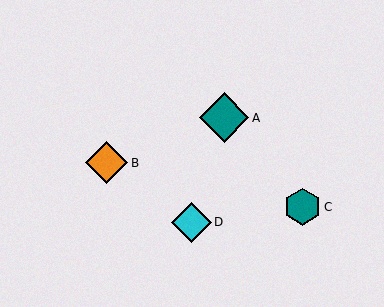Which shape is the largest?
The teal diamond (labeled A) is the largest.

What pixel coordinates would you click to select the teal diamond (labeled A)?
Click at (224, 118) to select the teal diamond A.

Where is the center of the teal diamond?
The center of the teal diamond is at (224, 118).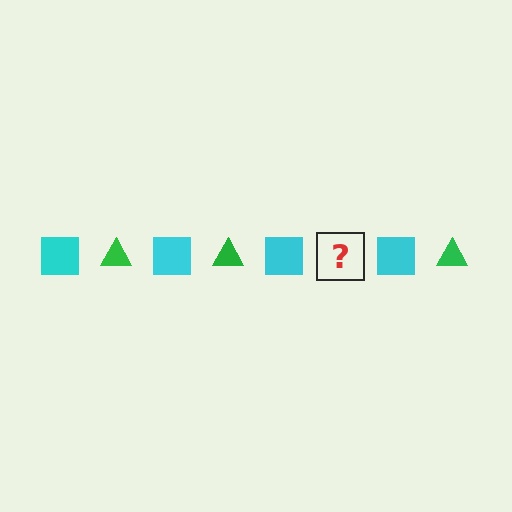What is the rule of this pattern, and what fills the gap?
The rule is that the pattern alternates between cyan square and green triangle. The gap should be filled with a green triangle.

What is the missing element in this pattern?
The missing element is a green triangle.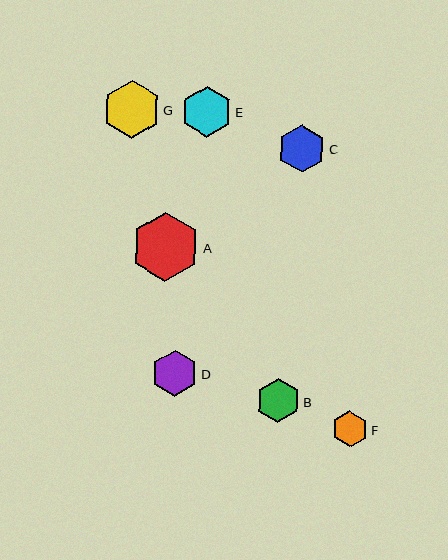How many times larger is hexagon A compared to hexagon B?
Hexagon A is approximately 1.6 times the size of hexagon B.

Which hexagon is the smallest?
Hexagon F is the smallest with a size of approximately 36 pixels.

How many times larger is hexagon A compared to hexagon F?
Hexagon A is approximately 1.9 times the size of hexagon F.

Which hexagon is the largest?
Hexagon A is the largest with a size of approximately 68 pixels.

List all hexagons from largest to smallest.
From largest to smallest: A, G, E, C, D, B, F.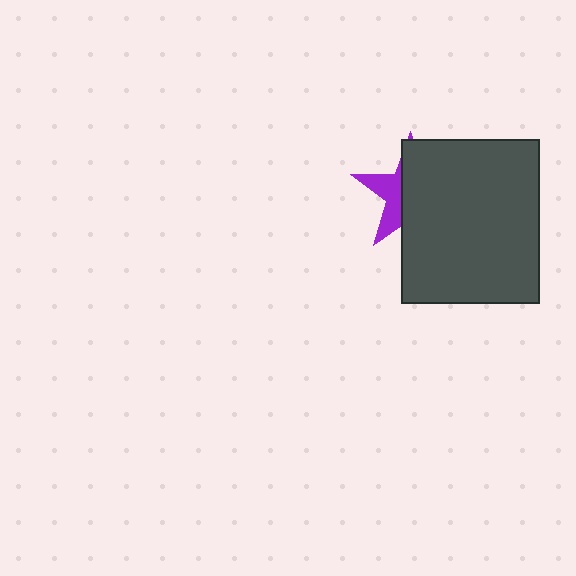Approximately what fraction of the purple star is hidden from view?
Roughly 64% of the purple star is hidden behind the dark gray rectangle.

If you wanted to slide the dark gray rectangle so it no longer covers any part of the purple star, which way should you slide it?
Slide it right — that is the most direct way to separate the two shapes.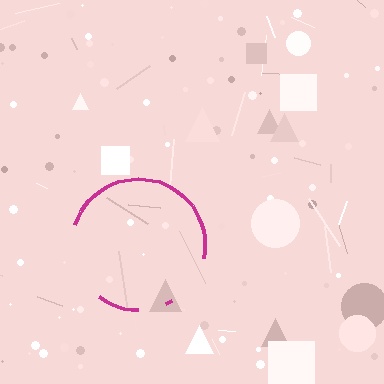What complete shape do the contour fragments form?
The contour fragments form a circle.